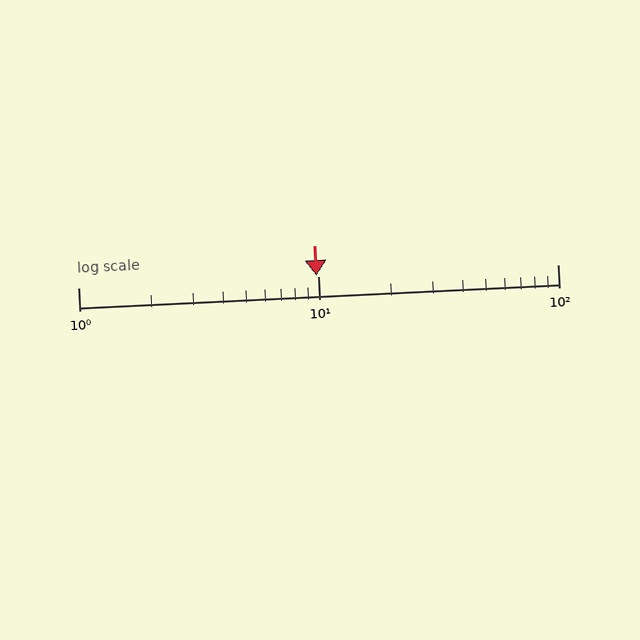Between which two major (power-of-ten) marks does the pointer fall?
The pointer is between 1 and 10.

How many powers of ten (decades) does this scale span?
The scale spans 2 decades, from 1 to 100.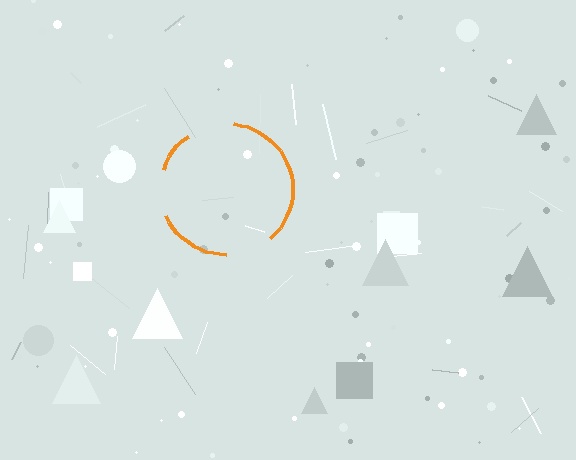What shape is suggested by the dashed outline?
The dashed outline suggests a circle.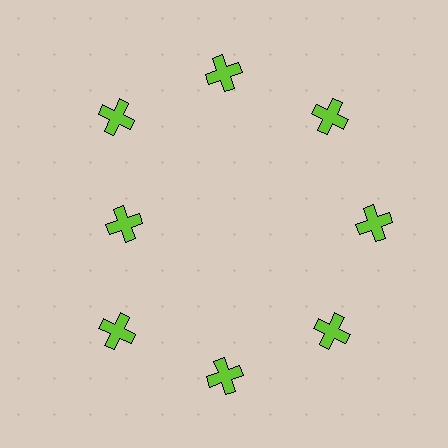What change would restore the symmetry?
The symmetry would be restored by moving it outward, back onto the ring so that all 8 crosses sit at equal angles and equal distance from the center.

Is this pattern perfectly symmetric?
No. The 8 lime crosses are arranged in a ring, but one element near the 9 o'clock position is pulled inward toward the center, breaking the 8-fold rotational symmetry.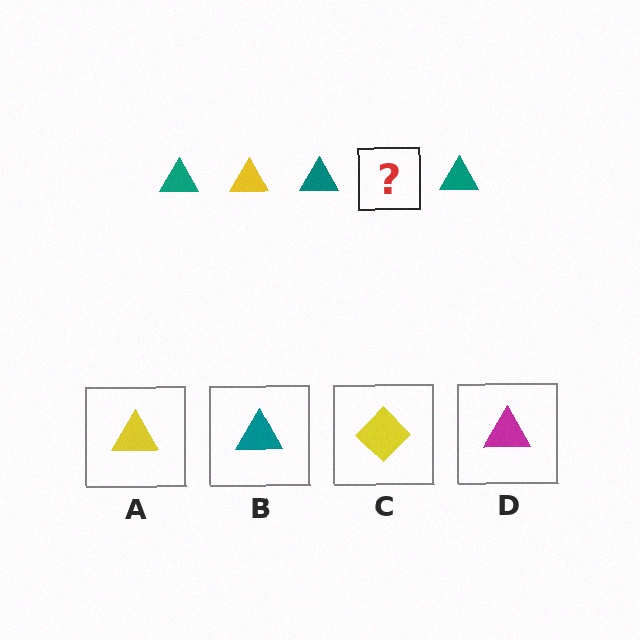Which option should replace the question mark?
Option A.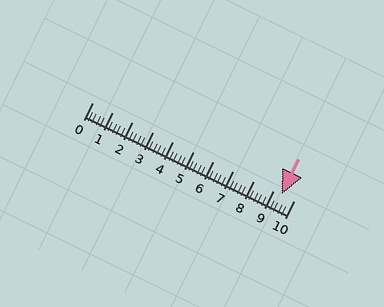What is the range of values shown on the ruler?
The ruler shows values from 0 to 10.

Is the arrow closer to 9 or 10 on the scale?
The arrow is closer to 9.